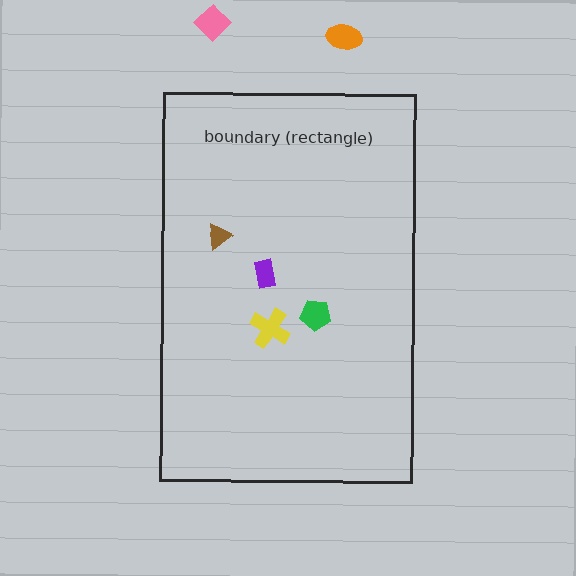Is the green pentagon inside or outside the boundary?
Inside.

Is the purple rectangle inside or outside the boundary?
Inside.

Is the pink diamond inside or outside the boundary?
Outside.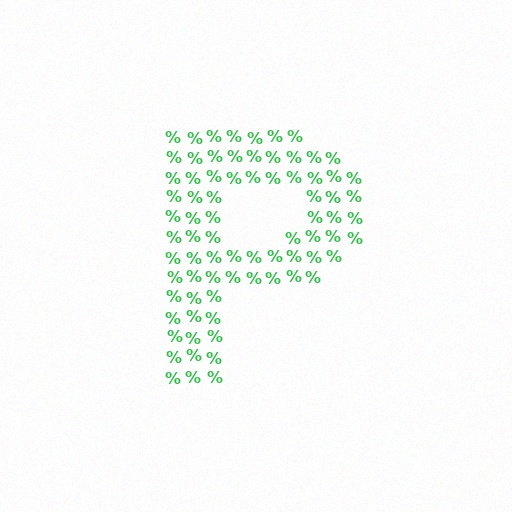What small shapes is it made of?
It is made of small percent signs.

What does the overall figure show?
The overall figure shows the letter P.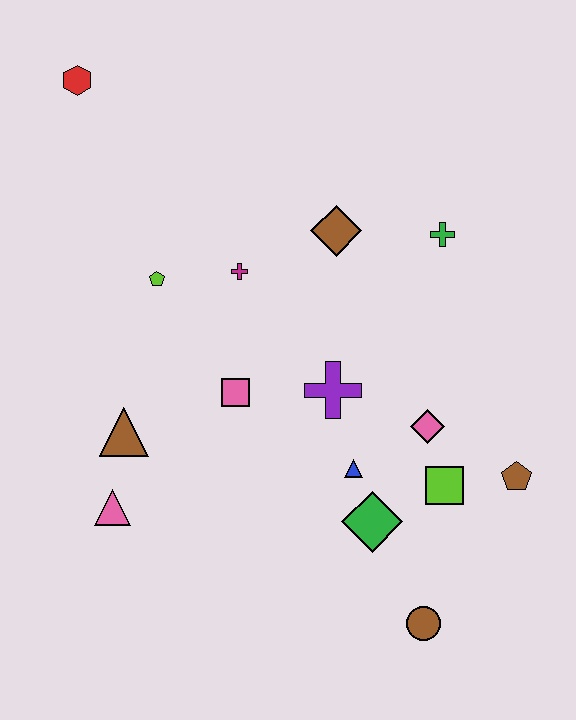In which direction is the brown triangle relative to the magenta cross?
The brown triangle is below the magenta cross.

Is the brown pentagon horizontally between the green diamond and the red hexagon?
No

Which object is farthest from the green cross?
The pink triangle is farthest from the green cross.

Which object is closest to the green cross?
The brown diamond is closest to the green cross.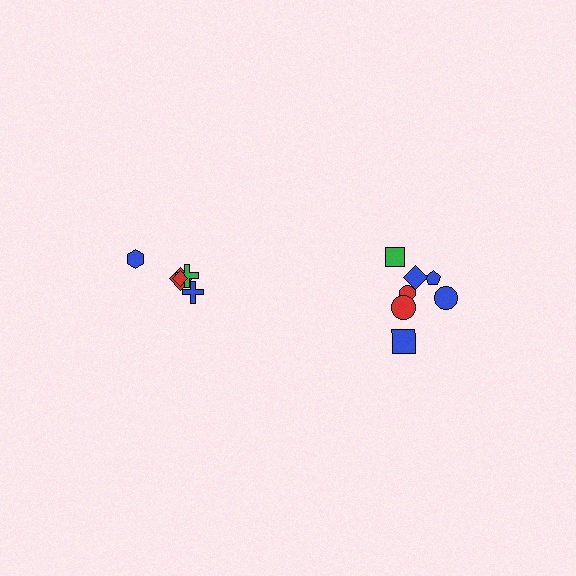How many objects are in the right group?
There are 8 objects.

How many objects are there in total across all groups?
There are 13 objects.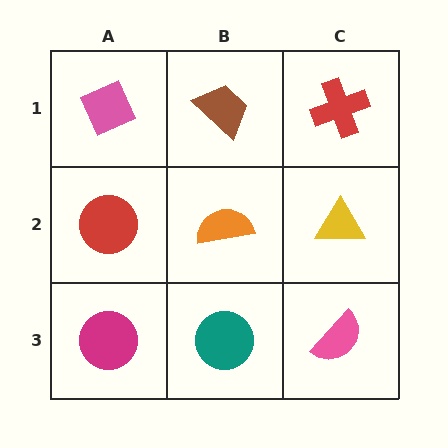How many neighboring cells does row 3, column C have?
2.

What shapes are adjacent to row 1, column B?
An orange semicircle (row 2, column B), a pink diamond (row 1, column A), a red cross (row 1, column C).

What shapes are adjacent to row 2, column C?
A red cross (row 1, column C), a pink semicircle (row 3, column C), an orange semicircle (row 2, column B).